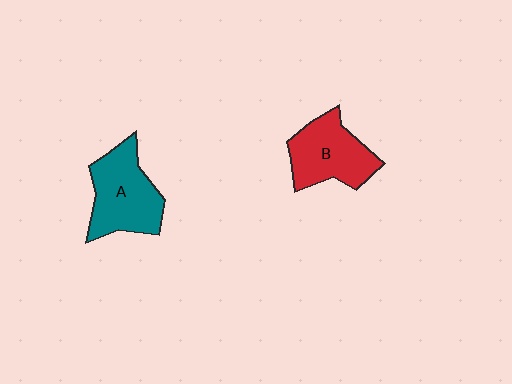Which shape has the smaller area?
Shape B (red).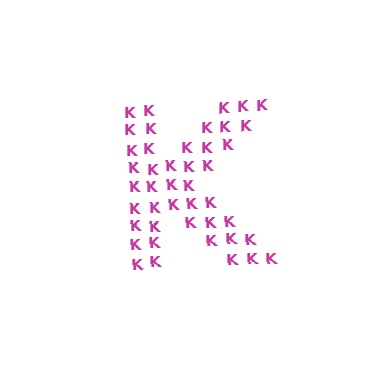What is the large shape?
The large shape is the letter K.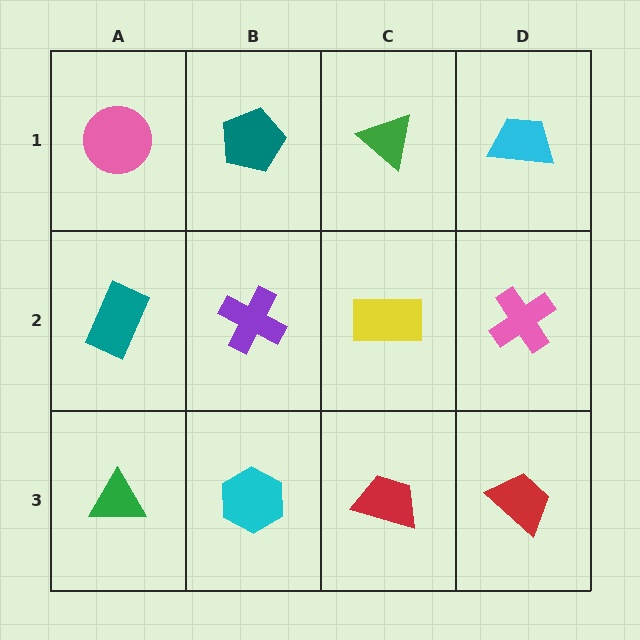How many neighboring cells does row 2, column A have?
3.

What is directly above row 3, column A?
A teal rectangle.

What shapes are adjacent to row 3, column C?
A yellow rectangle (row 2, column C), a cyan hexagon (row 3, column B), a red trapezoid (row 3, column D).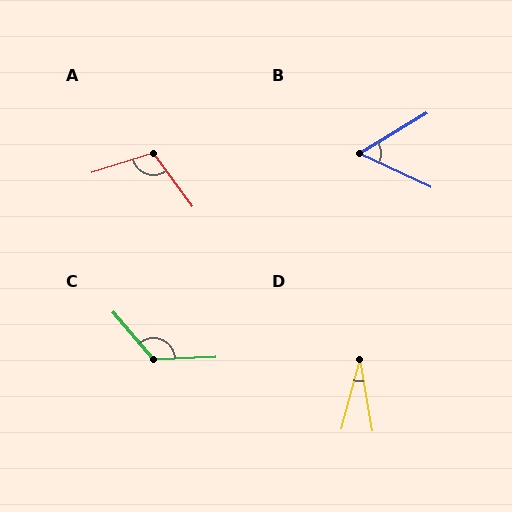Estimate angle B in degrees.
Approximately 56 degrees.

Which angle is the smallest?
D, at approximately 25 degrees.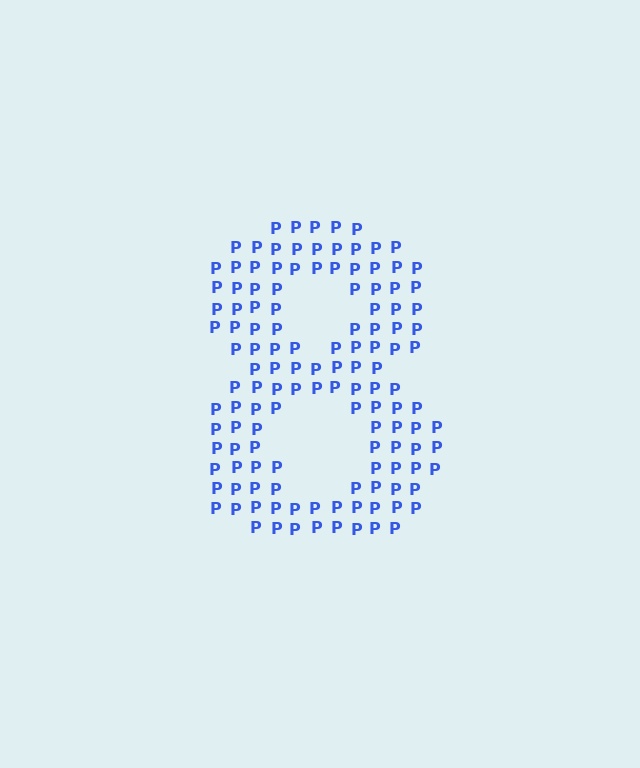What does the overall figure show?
The overall figure shows the digit 8.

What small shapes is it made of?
It is made of small letter P's.